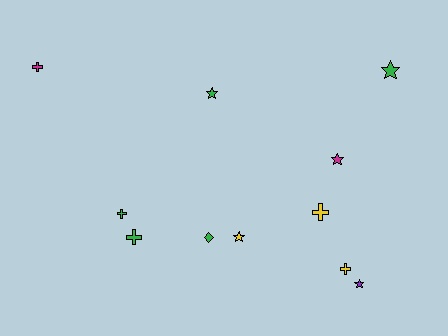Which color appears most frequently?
Green, with 5 objects.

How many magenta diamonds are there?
There are no magenta diamonds.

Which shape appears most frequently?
Cross, with 5 objects.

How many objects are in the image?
There are 11 objects.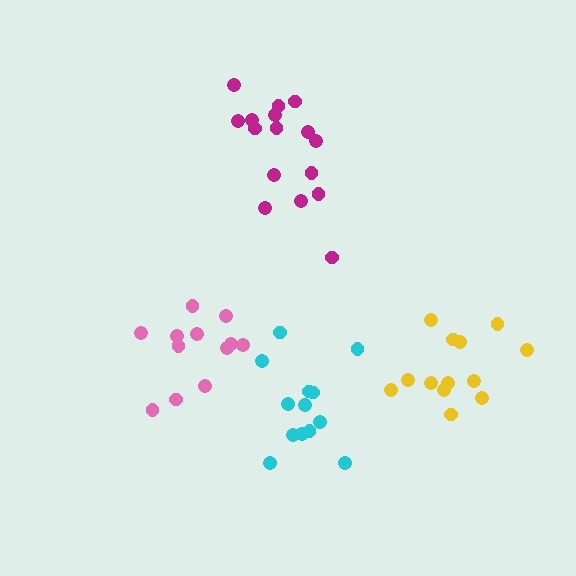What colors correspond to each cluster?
The clusters are colored: magenta, yellow, pink, cyan.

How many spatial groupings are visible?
There are 4 spatial groupings.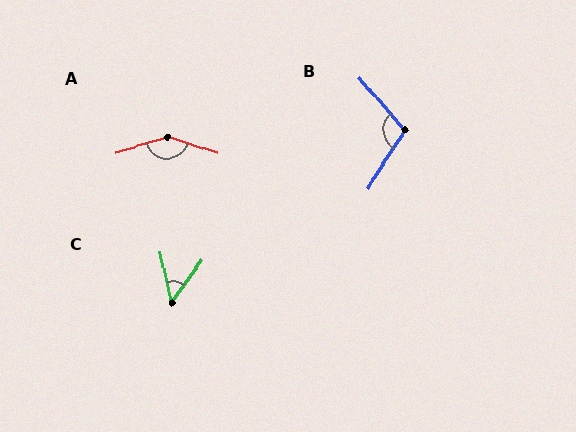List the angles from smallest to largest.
C (48°), B (107°), A (145°).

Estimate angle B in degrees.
Approximately 107 degrees.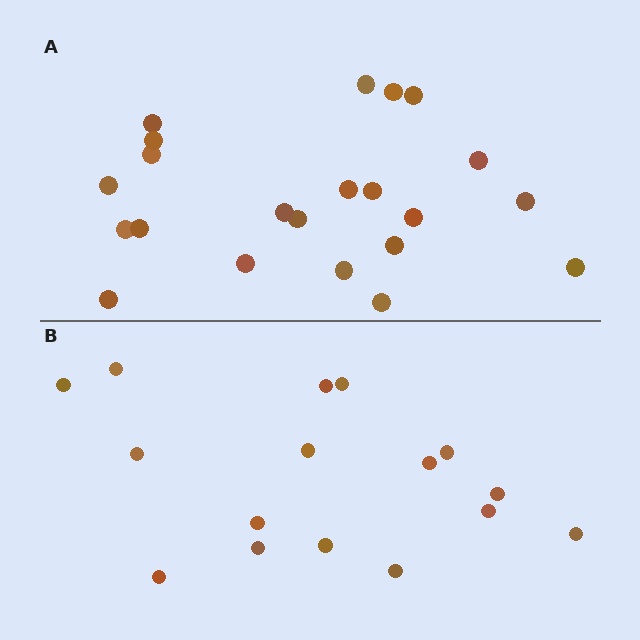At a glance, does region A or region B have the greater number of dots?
Region A (the top region) has more dots.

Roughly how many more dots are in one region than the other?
Region A has about 6 more dots than region B.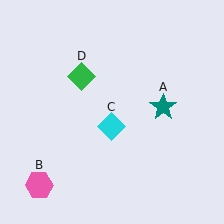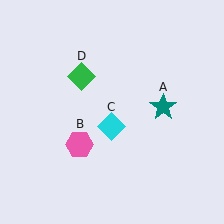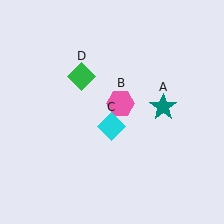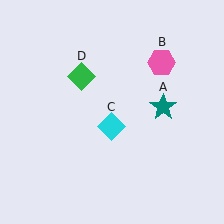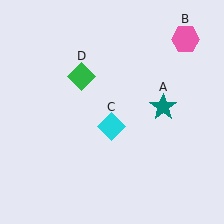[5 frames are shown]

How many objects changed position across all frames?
1 object changed position: pink hexagon (object B).